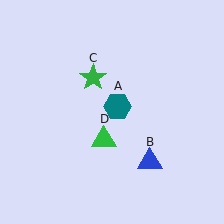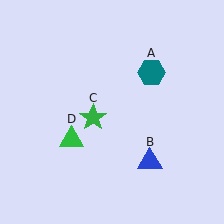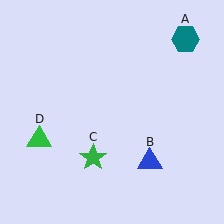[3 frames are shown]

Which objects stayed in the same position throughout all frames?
Blue triangle (object B) remained stationary.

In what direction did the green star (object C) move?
The green star (object C) moved down.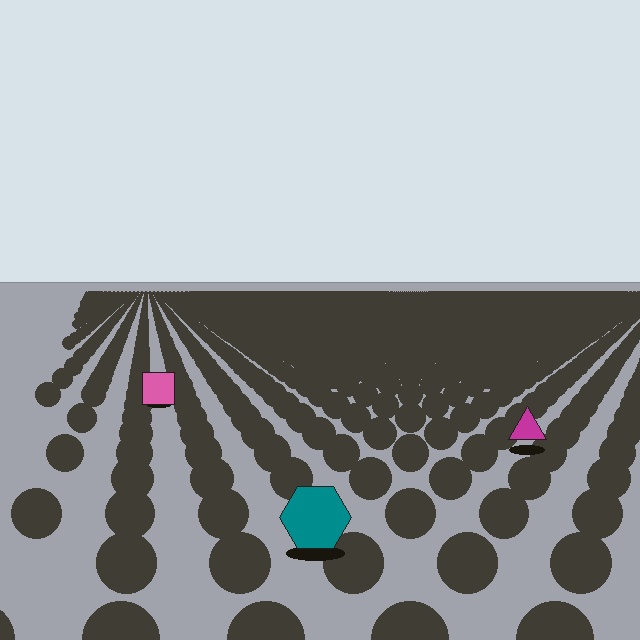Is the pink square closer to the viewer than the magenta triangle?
No. The magenta triangle is closer — you can tell from the texture gradient: the ground texture is coarser near it.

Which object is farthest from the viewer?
The pink square is farthest from the viewer. It appears smaller and the ground texture around it is denser.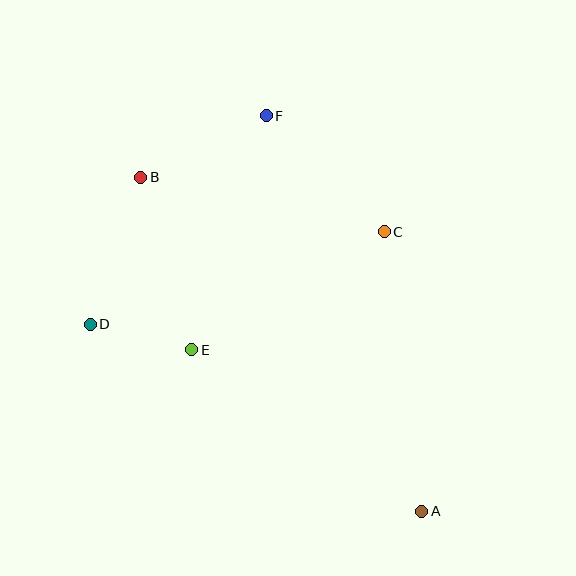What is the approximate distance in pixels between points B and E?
The distance between B and E is approximately 180 pixels.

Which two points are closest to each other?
Points D and E are closest to each other.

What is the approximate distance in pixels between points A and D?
The distance between A and D is approximately 381 pixels.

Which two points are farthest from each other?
Points A and B are farthest from each other.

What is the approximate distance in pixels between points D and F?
The distance between D and F is approximately 273 pixels.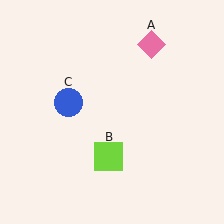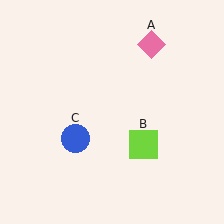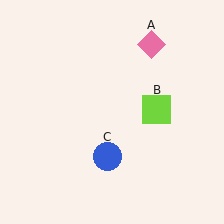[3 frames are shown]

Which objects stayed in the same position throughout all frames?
Pink diamond (object A) remained stationary.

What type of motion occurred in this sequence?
The lime square (object B), blue circle (object C) rotated counterclockwise around the center of the scene.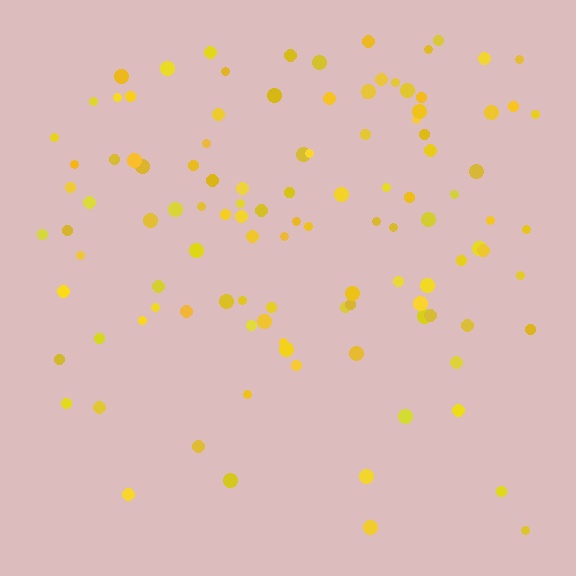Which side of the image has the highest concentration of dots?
The top.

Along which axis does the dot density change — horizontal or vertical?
Vertical.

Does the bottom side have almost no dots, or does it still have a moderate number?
Still a moderate number, just noticeably fewer than the top.